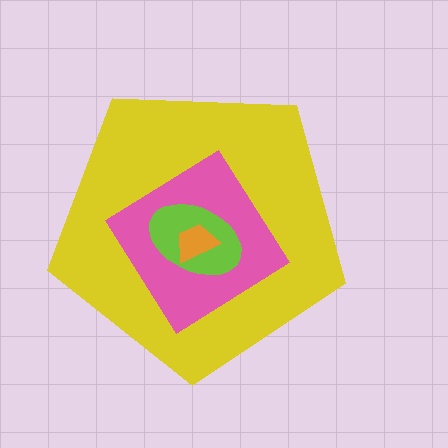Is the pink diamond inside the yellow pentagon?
Yes.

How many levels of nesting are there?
4.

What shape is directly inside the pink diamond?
The lime ellipse.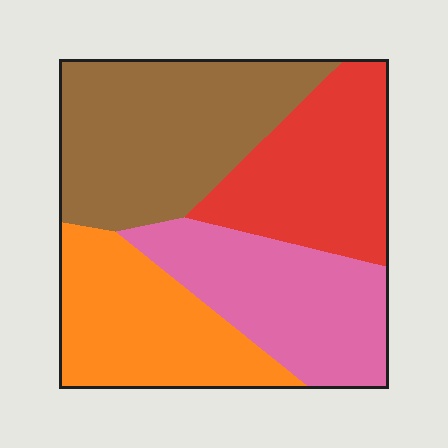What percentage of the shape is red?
Red covers around 25% of the shape.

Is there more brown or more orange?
Brown.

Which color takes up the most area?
Brown, at roughly 30%.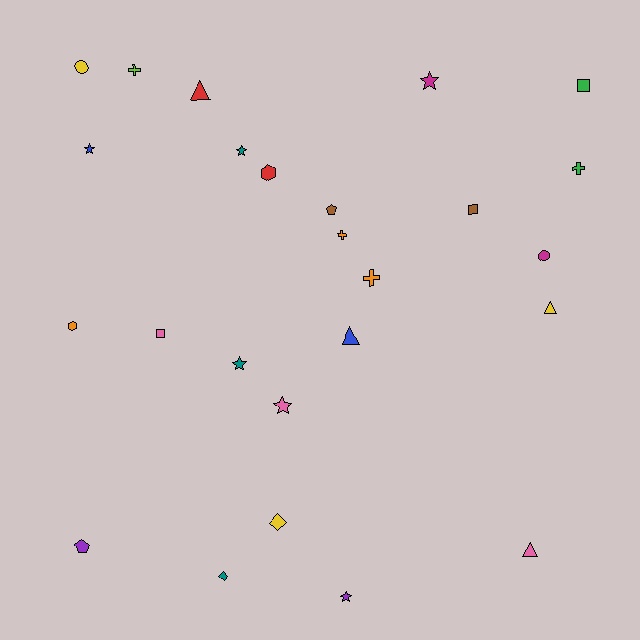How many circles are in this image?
There are 2 circles.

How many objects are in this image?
There are 25 objects.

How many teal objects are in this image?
There are 3 teal objects.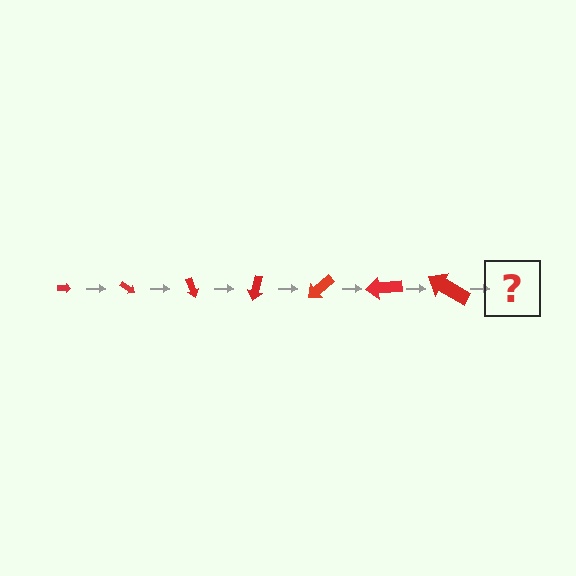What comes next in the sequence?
The next element should be an arrow, larger than the previous one and rotated 245 degrees from the start.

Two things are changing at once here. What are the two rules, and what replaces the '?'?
The two rules are that the arrow grows larger each step and it rotates 35 degrees each step. The '?' should be an arrow, larger than the previous one and rotated 245 degrees from the start.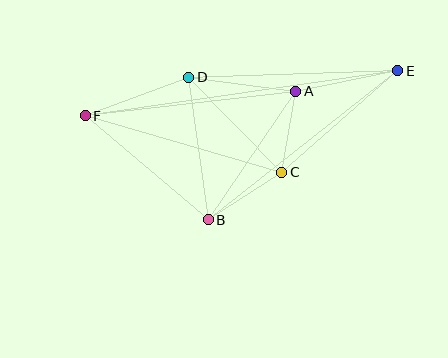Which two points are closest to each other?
Points A and C are closest to each other.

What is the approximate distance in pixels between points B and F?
The distance between B and F is approximately 161 pixels.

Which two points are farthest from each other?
Points E and F are farthest from each other.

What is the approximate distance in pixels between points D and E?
The distance between D and E is approximately 209 pixels.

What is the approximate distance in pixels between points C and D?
The distance between C and D is approximately 133 pixels.